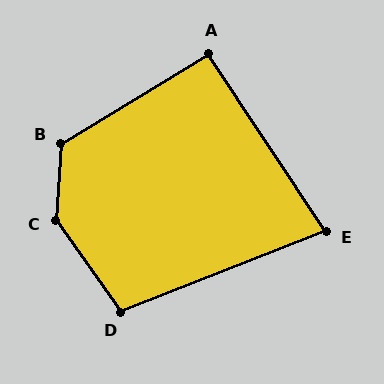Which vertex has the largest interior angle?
C, at approximately 140 degrees.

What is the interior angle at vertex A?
Approximately 92 degrees (approximately right).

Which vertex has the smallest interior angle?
E, at approximately 78 degrees.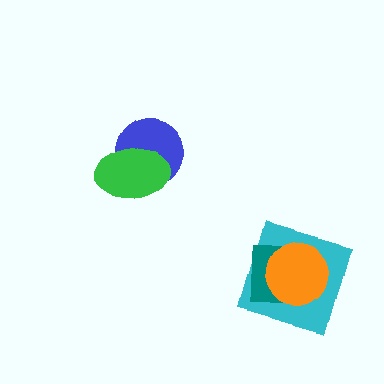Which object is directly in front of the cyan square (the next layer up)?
The teal square is directly in front of the cyan square.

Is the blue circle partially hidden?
Yes, it is partially covered by another shape.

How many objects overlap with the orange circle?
2 objects overlap with the orange circle.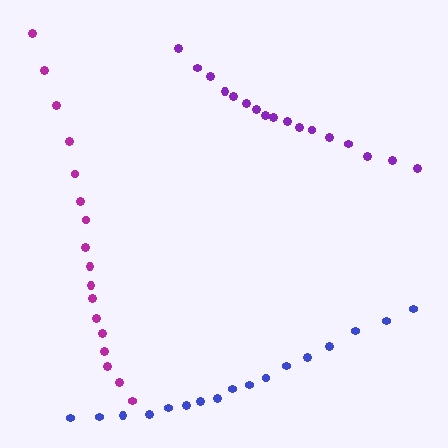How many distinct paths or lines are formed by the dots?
There are 3 distinct paths.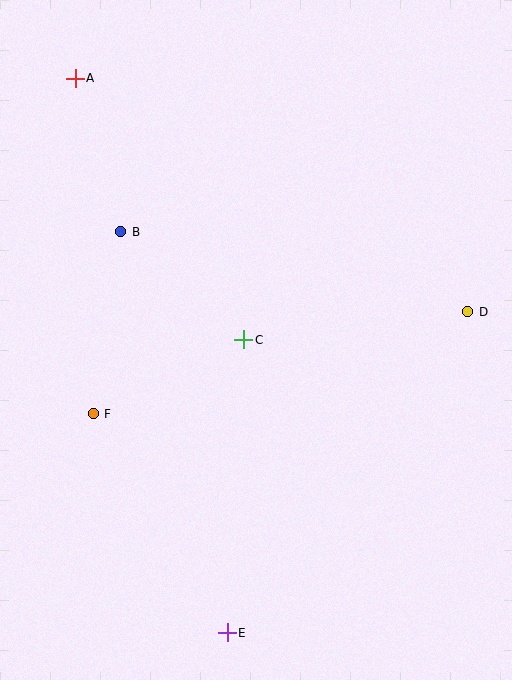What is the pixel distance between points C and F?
The distance between C and F is 168 pixels.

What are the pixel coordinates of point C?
Point C is at (244, 340).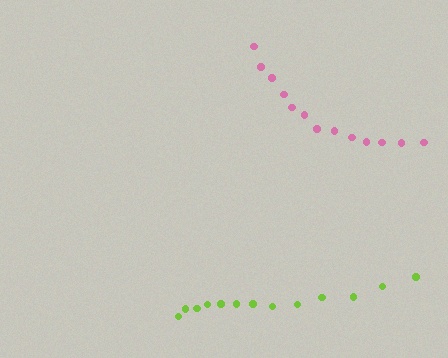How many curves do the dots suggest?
There are 2 distinct paths.